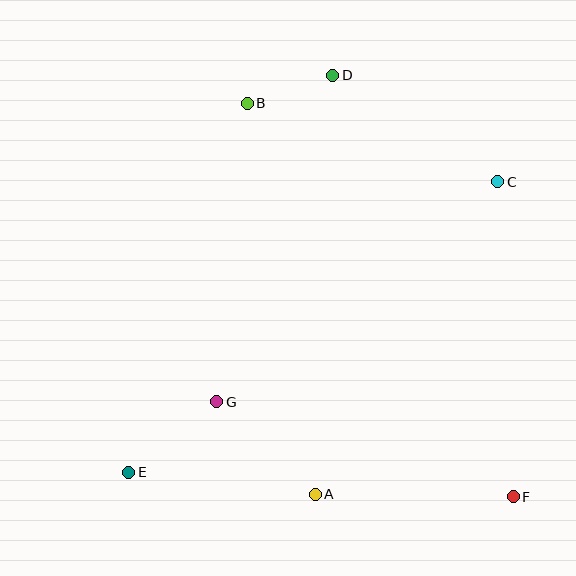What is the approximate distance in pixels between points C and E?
The distance between C and E is approximately 470 pixels.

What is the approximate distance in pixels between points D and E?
The distance between D and E is approximately 446 pixels.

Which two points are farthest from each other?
Points B and F are farthest from each other.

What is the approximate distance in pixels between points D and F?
The distance between D and F is approximately 458 pixels.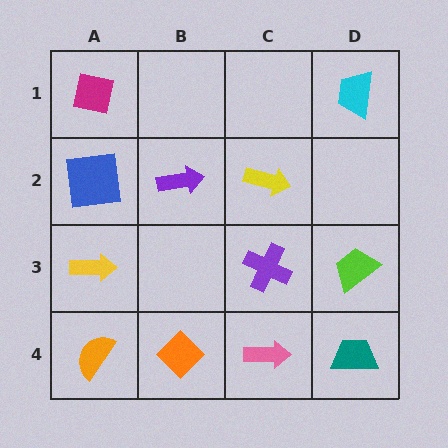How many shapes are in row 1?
2 shapes.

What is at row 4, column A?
An orange semicircle.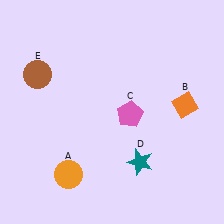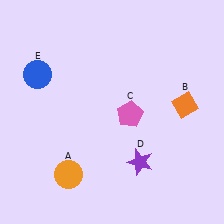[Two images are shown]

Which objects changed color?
D changed from teal to purple. E changed from brown to blue.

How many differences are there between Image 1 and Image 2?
There are 2 differences between the two images.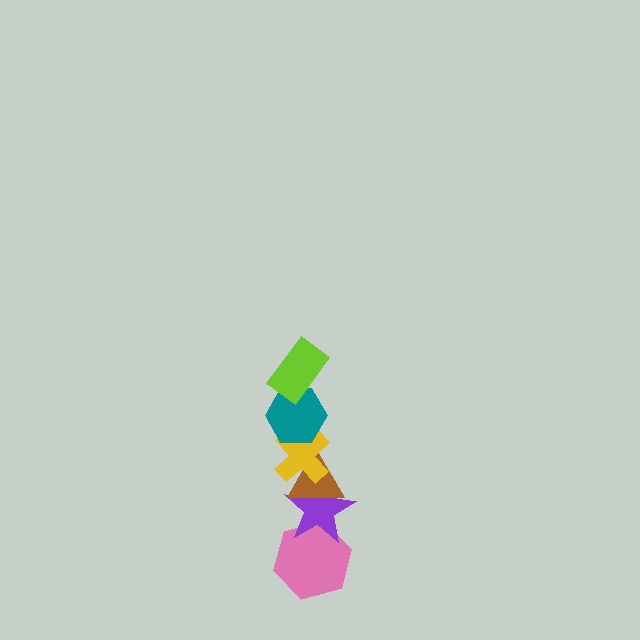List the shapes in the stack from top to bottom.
From top to bottom: the lime rectangle, the teal hexagon, the yellow cross, the brown triangle, the purple star, the pink hexagon.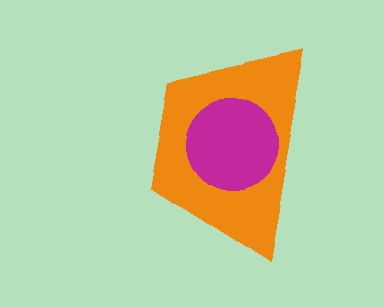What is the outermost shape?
The orange trapezoid.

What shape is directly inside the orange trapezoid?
The magenta circle.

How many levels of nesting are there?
2.